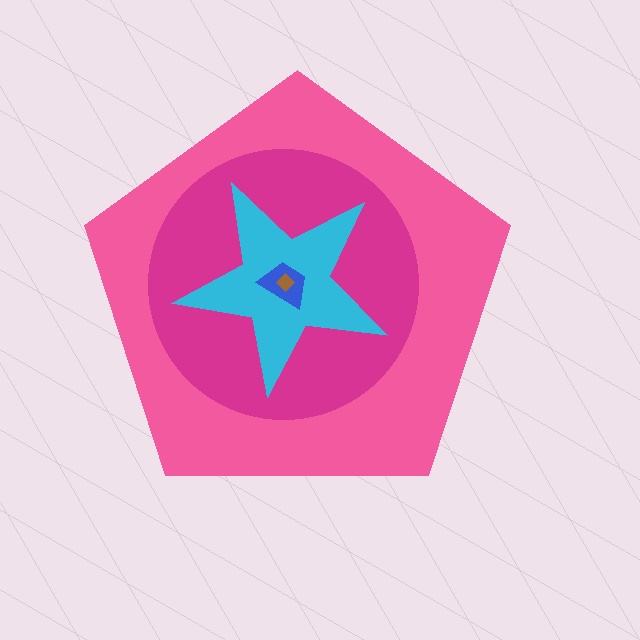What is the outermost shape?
The pink pentagon.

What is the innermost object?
The brown diamond.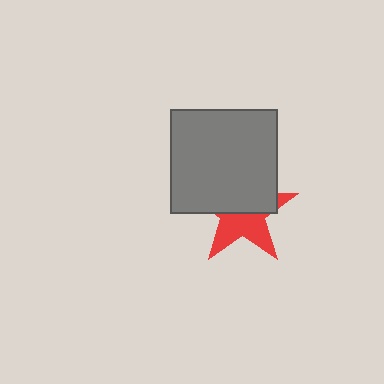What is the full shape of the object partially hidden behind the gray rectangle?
The partially hidden object is a red star.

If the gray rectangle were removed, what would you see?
You would see the complete red star.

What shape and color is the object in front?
The object in front is a gray rectangle.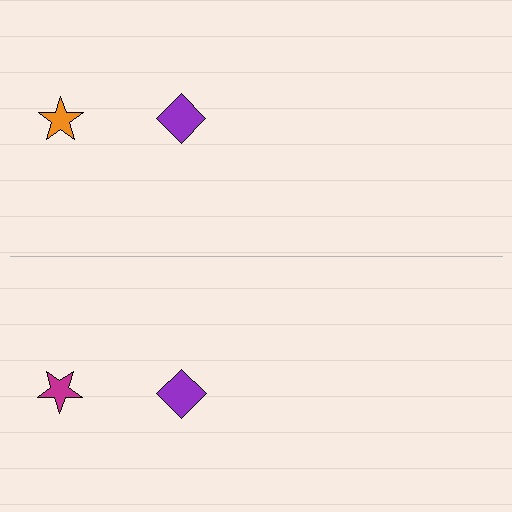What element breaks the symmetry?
The magenta star on the bottom side breaks the symmetry — its mirror counterpart is orange.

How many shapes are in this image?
There are 4 shapes in this image.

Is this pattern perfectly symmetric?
No, the pattern is not perfectly symmetric. The magenta star on the bottom side breaks the symmetry — its mirror counterpart is orange.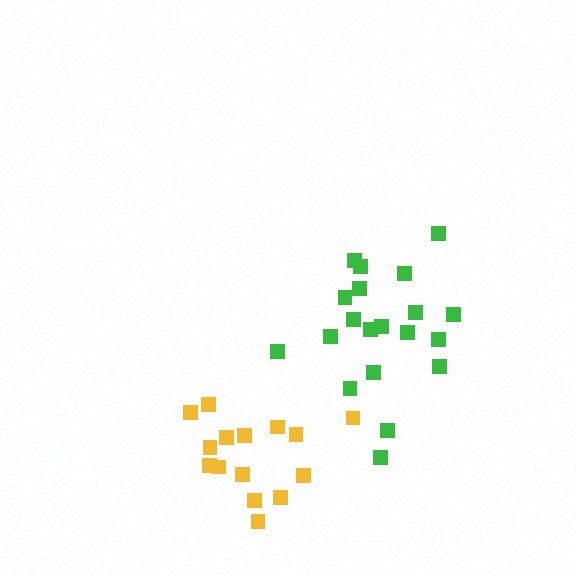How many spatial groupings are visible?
There are 2 spatial groupings.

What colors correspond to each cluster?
The clusters are colored: yellow, green.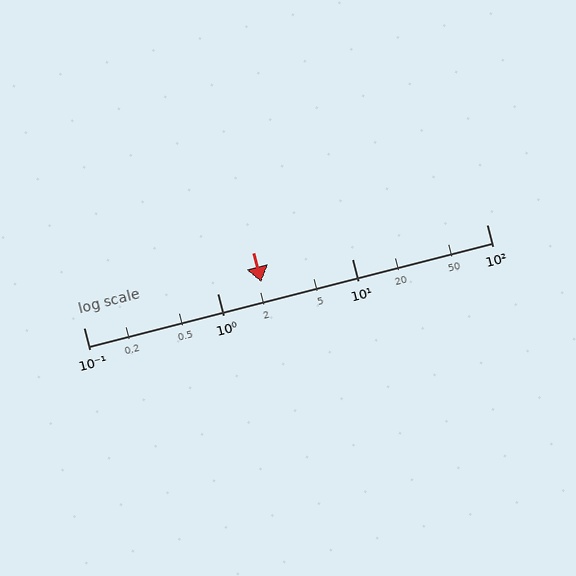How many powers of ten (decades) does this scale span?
The scale spans 3 decades, from 0.1 to 100.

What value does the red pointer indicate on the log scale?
The pointer indicates approximately 2.1.